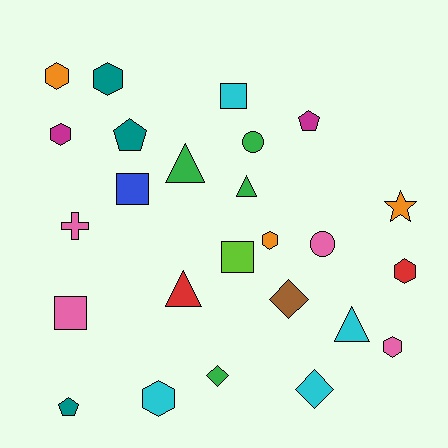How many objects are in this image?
There are 25 objects.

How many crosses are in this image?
There is 1 cross.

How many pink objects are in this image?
There are 4 pink objects.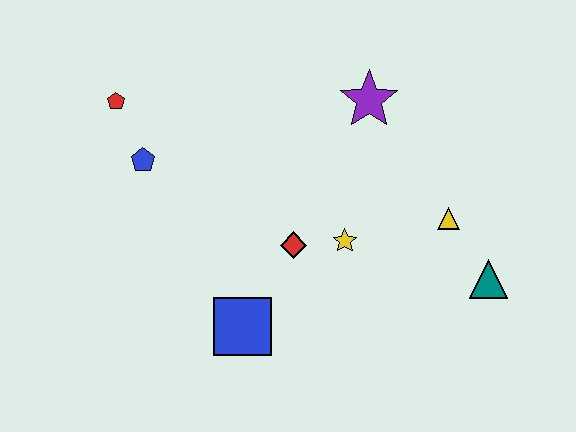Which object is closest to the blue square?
The red diamond is closest to the blue square.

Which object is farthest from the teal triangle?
The red pentagon is farthest from the teal triangle.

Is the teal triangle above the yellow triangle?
No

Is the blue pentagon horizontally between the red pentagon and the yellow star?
Yes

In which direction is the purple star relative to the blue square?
The purple star is above the blue square.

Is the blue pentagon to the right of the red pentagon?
Yes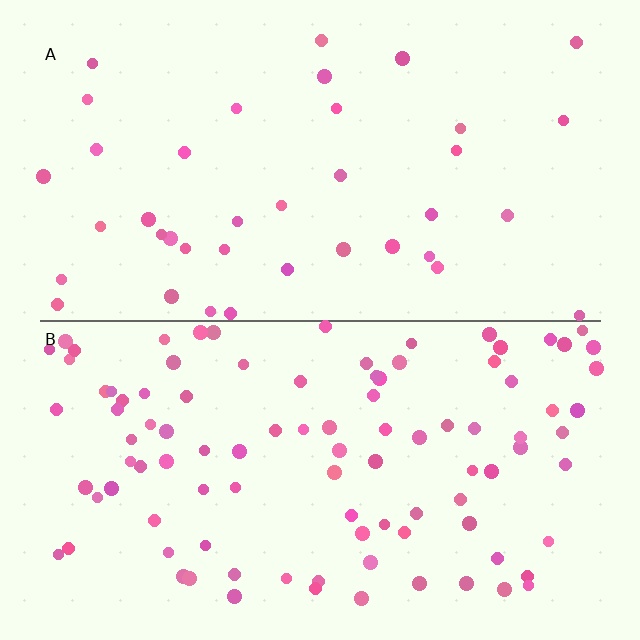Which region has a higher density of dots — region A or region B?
B (the bottom).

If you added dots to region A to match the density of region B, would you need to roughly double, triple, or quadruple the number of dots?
Approximately triple.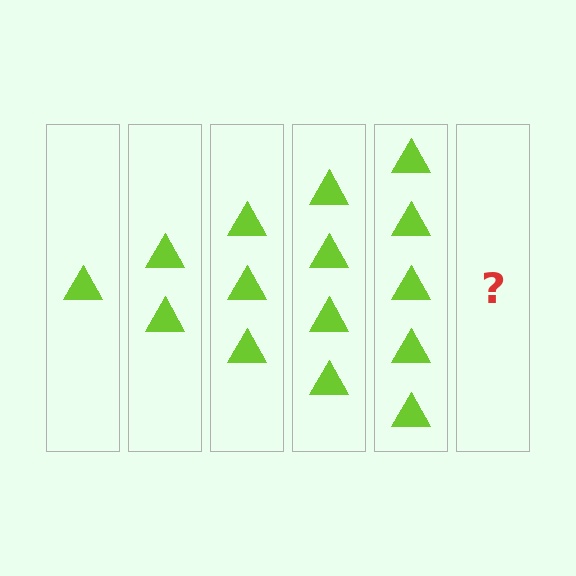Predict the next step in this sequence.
The next step is 6 triangles.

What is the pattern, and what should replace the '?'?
The pattern is that each step adds one more triangle. The '?' should be 6 triangles.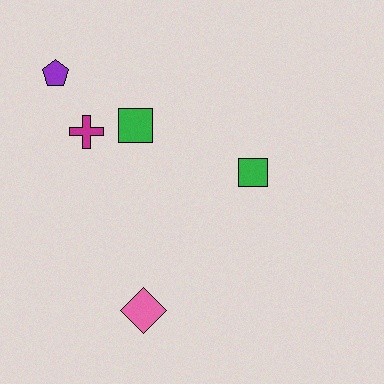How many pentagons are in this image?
There is 1 pentagon.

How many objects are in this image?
There are 5 objects.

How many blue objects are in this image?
There are no blue objects.